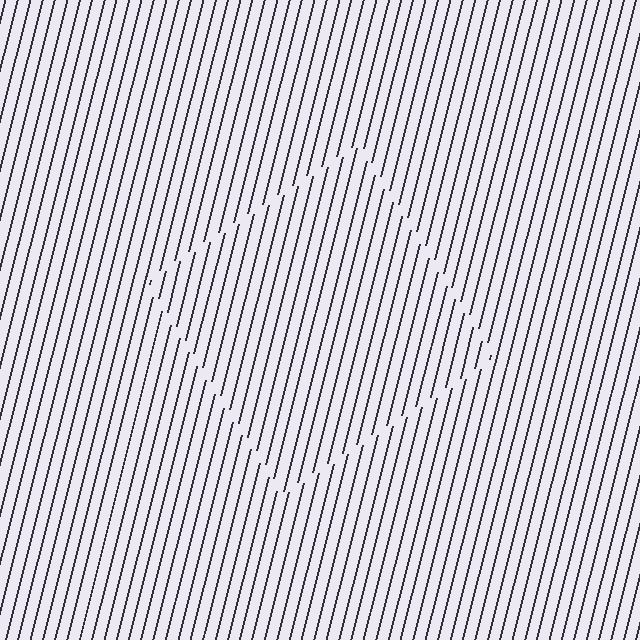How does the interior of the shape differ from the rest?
The interior of the shape contains the same grating, shifted by half a period — the contour is defined by the phase discontinuity where line-ends from the inner and outer gratings abut.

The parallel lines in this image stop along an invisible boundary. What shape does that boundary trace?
An illusory square. The interior of the shape contains the same grating, shifted by half a period — the contour is defined by the phase discontinuity where line-ends from the inner and outer gratings abut.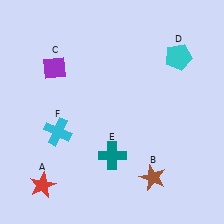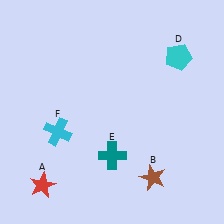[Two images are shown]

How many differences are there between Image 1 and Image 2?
There is 1 difference between the two images.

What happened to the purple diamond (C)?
The purple diamond (C) was removed in Image 2. It was in the top-left area of Image 1.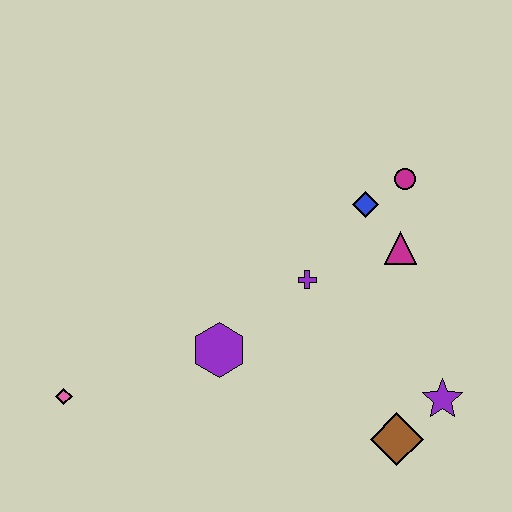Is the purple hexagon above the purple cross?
No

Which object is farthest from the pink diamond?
The magenta circle is farthest from the pink diamond.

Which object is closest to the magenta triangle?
The blue diamond is closest to the magenta triangle.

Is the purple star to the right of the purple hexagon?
Yes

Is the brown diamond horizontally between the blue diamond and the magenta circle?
Yes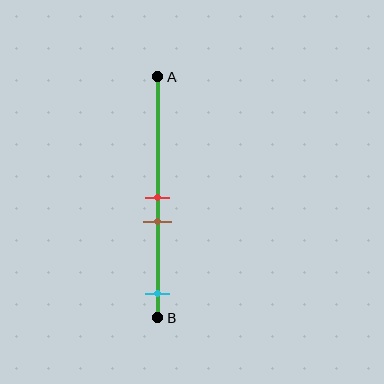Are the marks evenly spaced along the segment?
No, the marks are not evenly spaced.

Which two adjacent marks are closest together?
The red and brown marks are the closest adjacent pair.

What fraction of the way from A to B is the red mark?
The red mark is approximately 50% (0.5) of the way from A to B.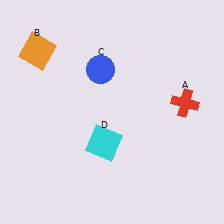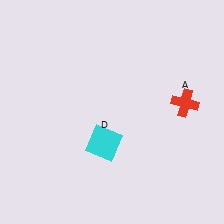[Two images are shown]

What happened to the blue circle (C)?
The blue circle (C) was removed in Image 2. It was in the top-left area of Image 1.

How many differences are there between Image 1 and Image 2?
There are 2 differences between the two images.